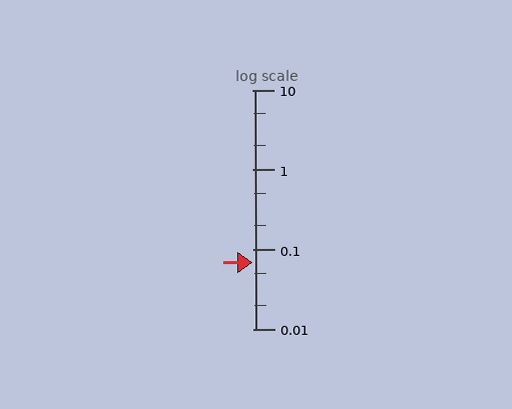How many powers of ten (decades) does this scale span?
The scale spans 3 decades, from 0.01 to 10.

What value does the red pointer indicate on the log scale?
The pointer indicates approximately 0.069.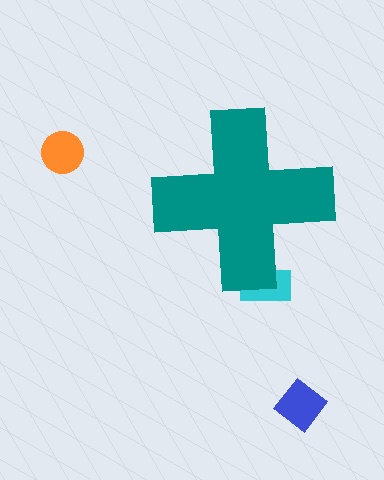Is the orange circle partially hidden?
No, the orange circle is fully visible.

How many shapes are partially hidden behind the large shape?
1 shape is partially hidden.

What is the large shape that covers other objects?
A teal cross.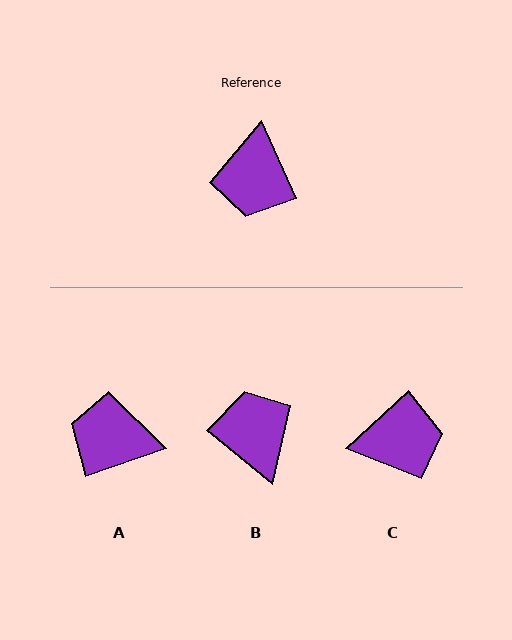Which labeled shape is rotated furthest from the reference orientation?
B, about 153 degrees away.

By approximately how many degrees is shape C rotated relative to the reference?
Approximately 108 degrees counter-clockwise.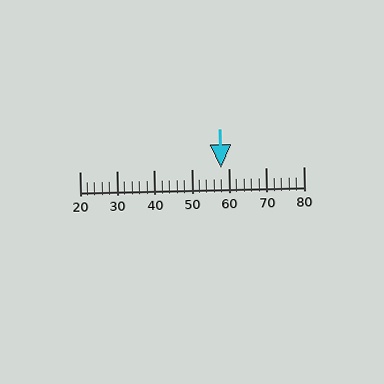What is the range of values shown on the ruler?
The ruler shows values from 20 to 80.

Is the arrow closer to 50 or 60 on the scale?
The arrow is closer to 60.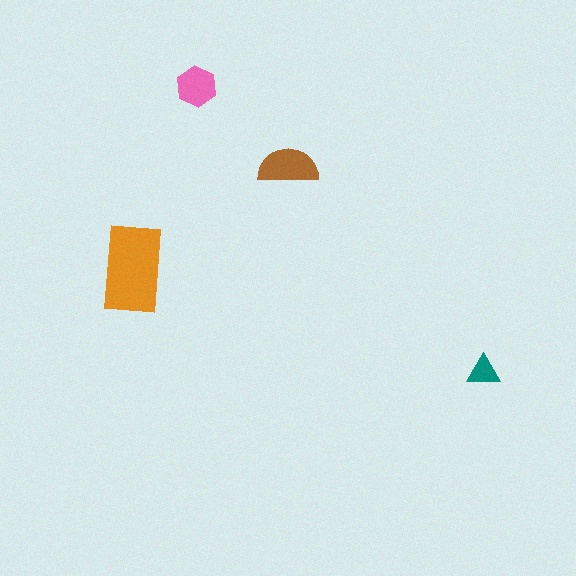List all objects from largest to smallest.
The orange rectangle, the brown semicircle, the pink hexagon, the teal triangle.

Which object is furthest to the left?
The orange rectangle is leftmost.